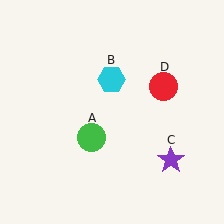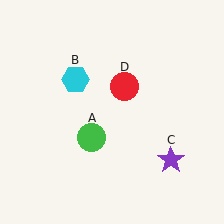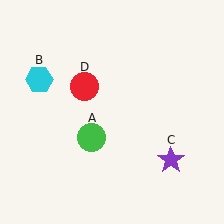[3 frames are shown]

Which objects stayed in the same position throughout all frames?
Green circle (object A) and purple star (object C) remained stationary.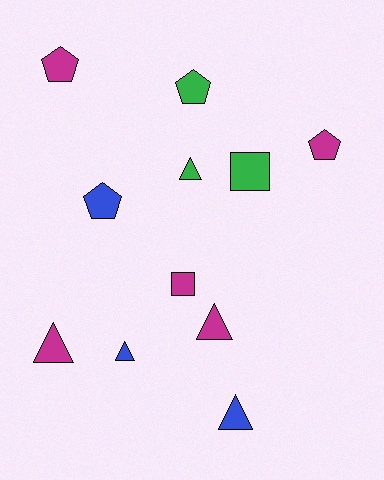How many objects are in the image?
There are 11 objects.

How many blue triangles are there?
There are 2 blue triangles.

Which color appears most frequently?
Magenta, with 5 objects.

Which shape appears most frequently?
Triangle, with 5 objects.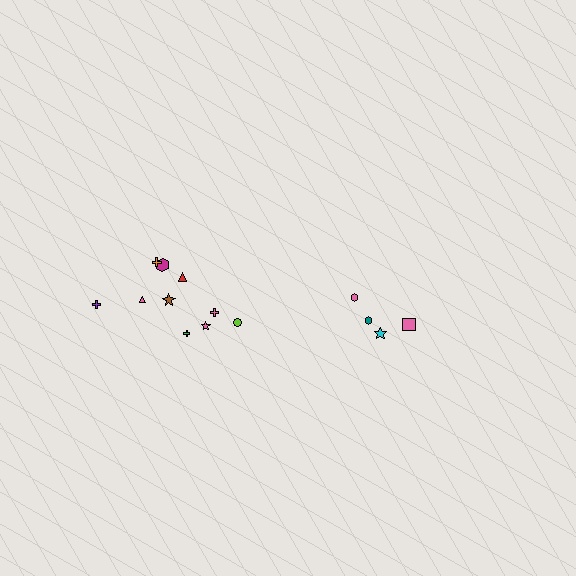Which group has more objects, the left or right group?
The left group.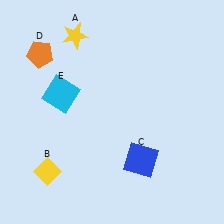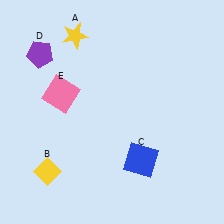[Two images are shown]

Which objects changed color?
D changed from orange to purple. E changed from cyan to pink.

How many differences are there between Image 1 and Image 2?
There are 2 differences between the two images.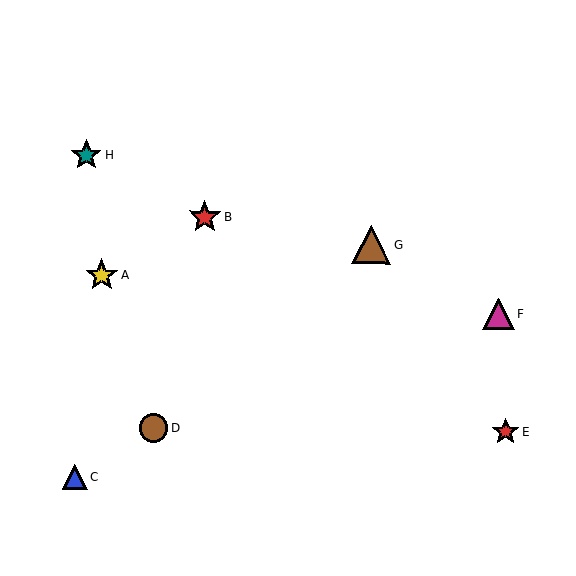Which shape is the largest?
The brown triangle (labeled G) is the largest.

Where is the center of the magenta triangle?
The center of the magenta triangle is at (498, 314).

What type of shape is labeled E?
Shape E is a red star.